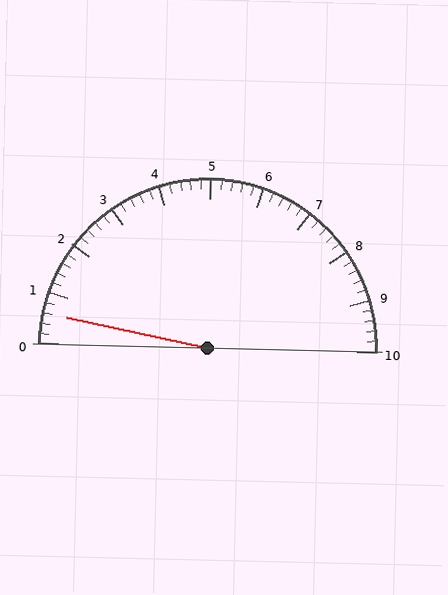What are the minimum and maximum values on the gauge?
The gauge ranges from 0 to 10.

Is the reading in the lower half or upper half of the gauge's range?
The reading is in the lower half of the range (0 to 10).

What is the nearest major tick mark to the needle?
The nearest major tick mark is 1.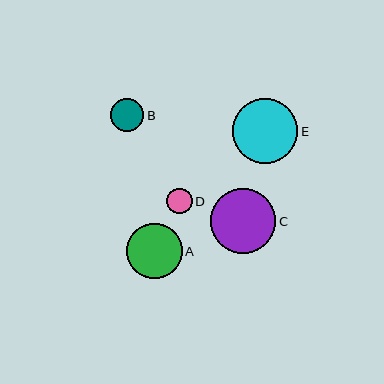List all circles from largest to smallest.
From largest to smallest: C, E, A, B, D.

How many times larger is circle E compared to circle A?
Circle E is approximately 1.2 times the size of circle A.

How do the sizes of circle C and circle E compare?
Circle C and circle E are approximately the same size.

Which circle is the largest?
Circle C is the largest with a size of approximately 65 pixels.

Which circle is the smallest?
Circle D is the smallest with a size of approximately 25 pixels.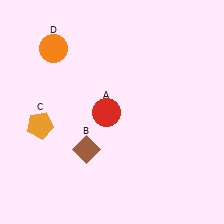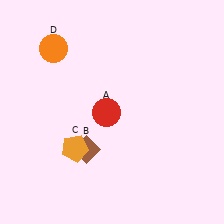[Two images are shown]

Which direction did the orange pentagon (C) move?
The orange pentagon (C) moved right.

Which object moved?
The orange pentagon (C) moved right.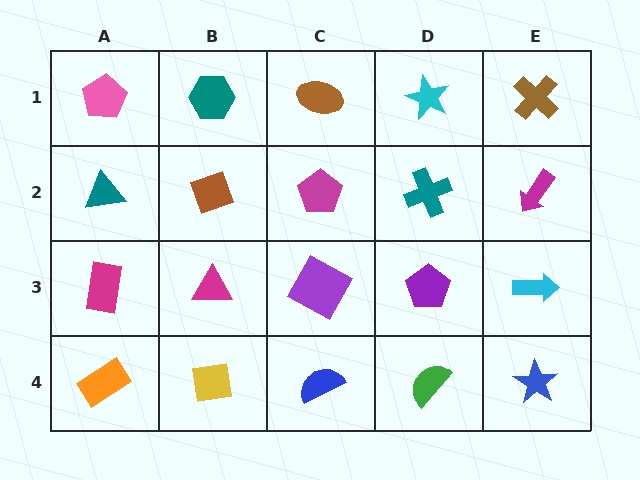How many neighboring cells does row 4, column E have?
2.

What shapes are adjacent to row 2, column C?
A brown ellipse (row 1, column C), a purple square (row 3, column C), a brown diamond (row 2, column B), a teal cross (row 2, column D).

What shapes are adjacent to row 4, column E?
A cyan arrow (row 3, column E), a green semicircle (row 4, column D).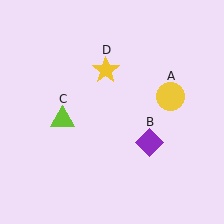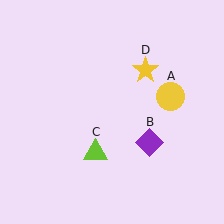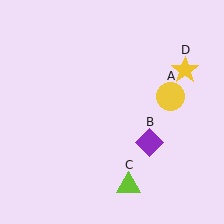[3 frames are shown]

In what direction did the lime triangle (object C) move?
The lime triangle (object C) moved down and to the right.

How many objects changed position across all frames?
2 objects changed position: lime triangle (object C), yellow star (object D).